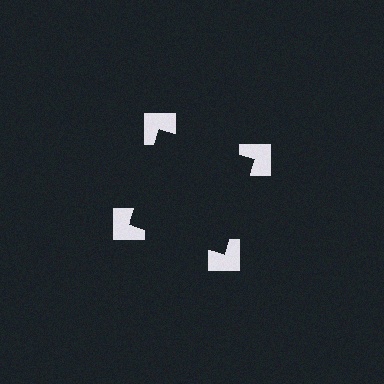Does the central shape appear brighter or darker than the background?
It typically appears slightly darker than the background, even though no actual brightness change is drawn.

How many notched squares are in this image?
There are 4 — one at each vertex of the illusory square.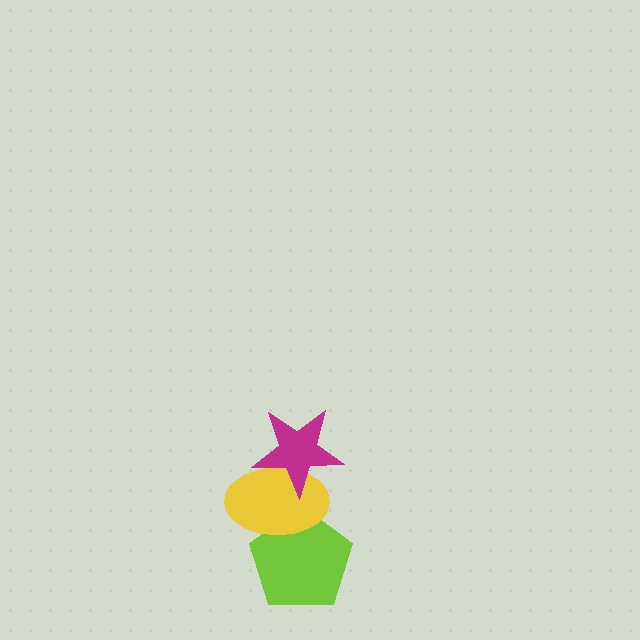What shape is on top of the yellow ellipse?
The magenta star is on top of the yellow ellipse.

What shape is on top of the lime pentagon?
The yellow ellipse is on top of the lime pentagon.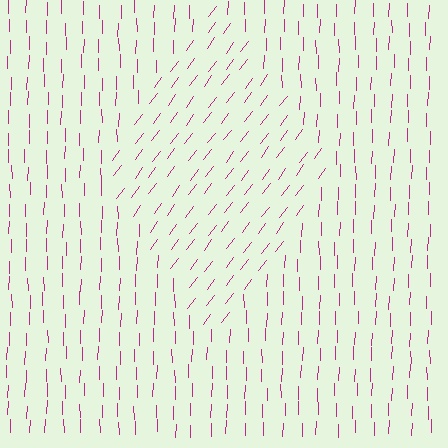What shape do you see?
I see a diamond.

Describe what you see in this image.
The image is filled with small magenta line segments. A diamond region in the image has lines oriented differently from the surrounding lines, creating a visible texture boundary.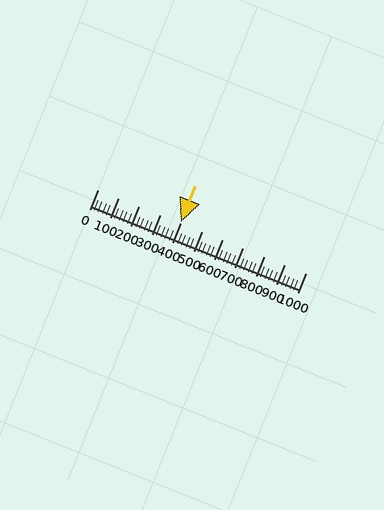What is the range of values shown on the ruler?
The ruler shows values from 0 to 1000.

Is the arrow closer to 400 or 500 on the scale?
The arrow is closer to 400.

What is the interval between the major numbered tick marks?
The major tick marks are spaced 100 units apart.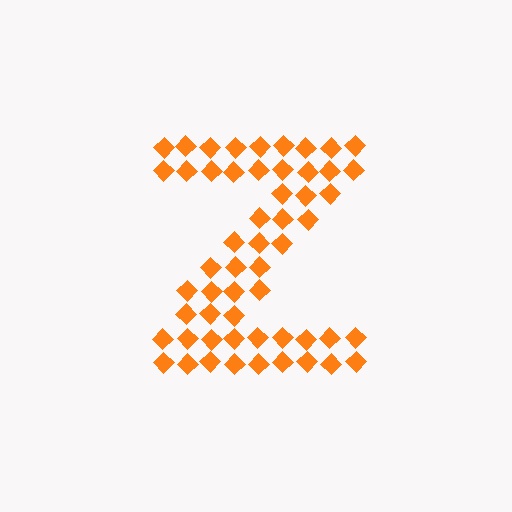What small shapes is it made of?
It is made of small diamonds.